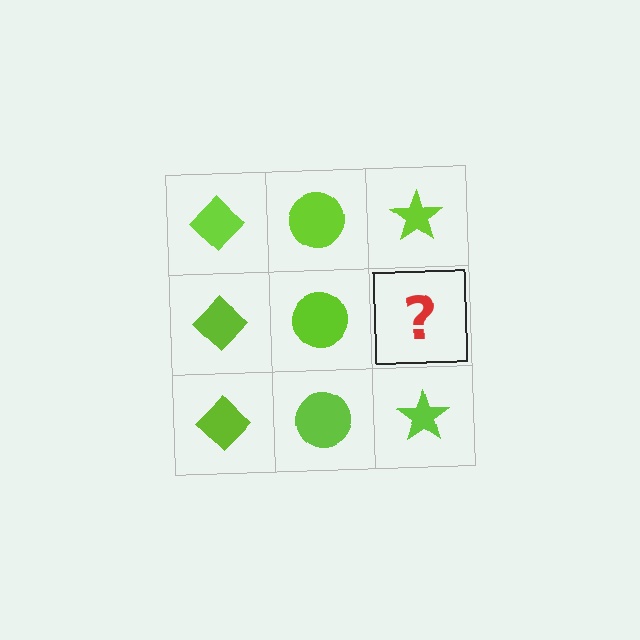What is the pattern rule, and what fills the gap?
The rule is that each column has a consistent shape. The gap should be filled with a lime star.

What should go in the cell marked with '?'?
The missing cell should contain a lime star.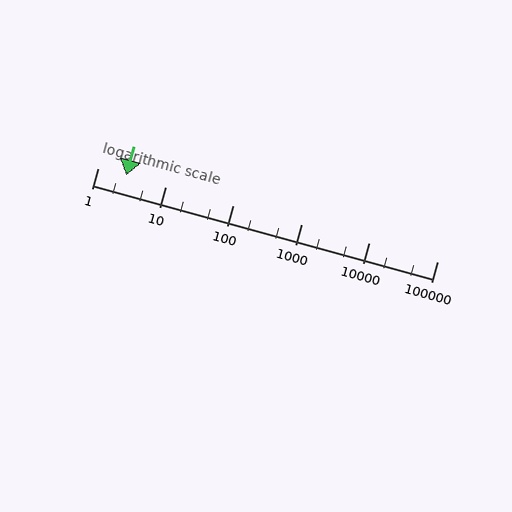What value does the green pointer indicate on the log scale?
The pointer indicates approximately 2.6.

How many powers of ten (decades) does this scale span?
The scale spans 5 decades, from 1 to 100000.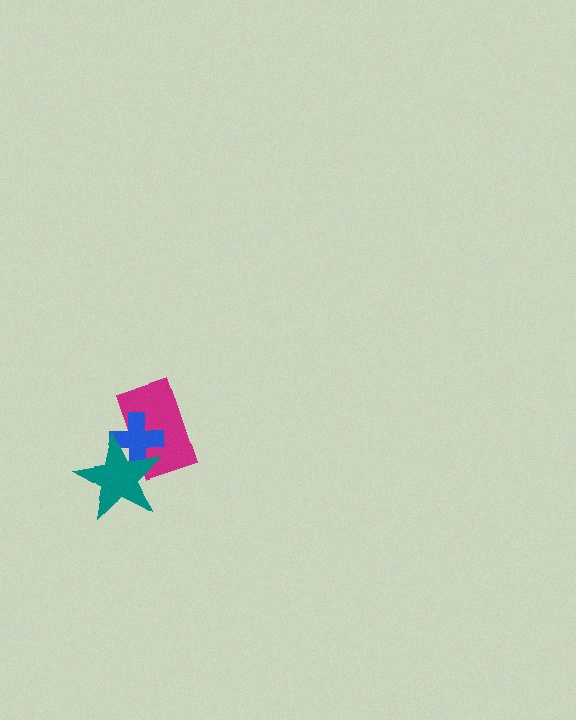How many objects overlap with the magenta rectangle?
2 objects overlap with the magenta rectangle.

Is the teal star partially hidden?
No, no other shape covers it.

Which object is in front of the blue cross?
The teal star is in front of the blue cross.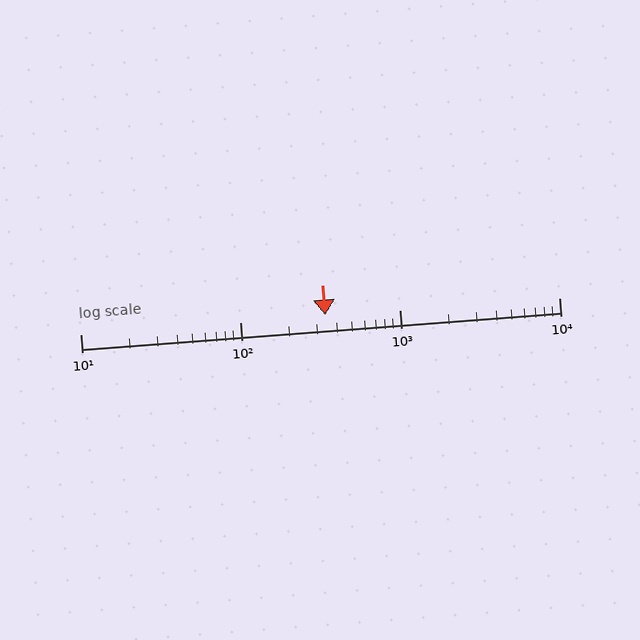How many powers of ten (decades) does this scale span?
The scale spans 3 decades, from 10 to 10000.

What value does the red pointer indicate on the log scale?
The pointer indicates approximately 340.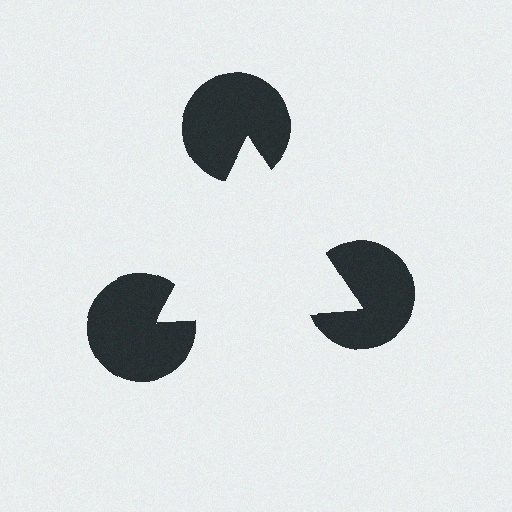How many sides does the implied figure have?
3 sides.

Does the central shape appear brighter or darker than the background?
It typically appears slightly brighter than the background, even though no actual brightness change is drawn.